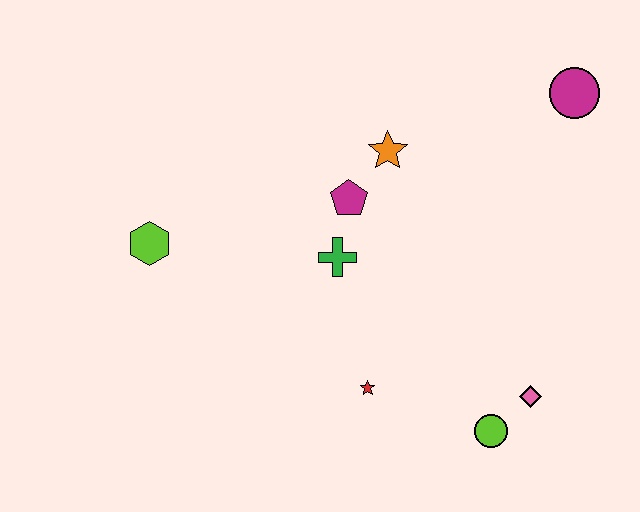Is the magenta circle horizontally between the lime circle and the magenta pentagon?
No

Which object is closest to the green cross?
The magenta pentagon is closest to the green cross.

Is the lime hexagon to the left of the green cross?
Yes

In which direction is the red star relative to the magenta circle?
The red star is below the magenta circle.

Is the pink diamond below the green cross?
Yes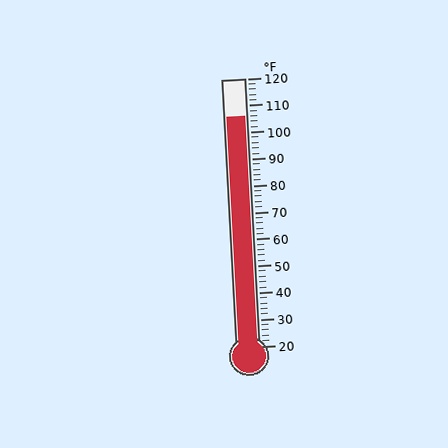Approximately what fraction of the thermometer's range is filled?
The thermometer is filled to approximately 85% of its range.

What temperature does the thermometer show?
The thermometer shows approximately 106°F.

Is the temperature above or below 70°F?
The temperature is above 70°F.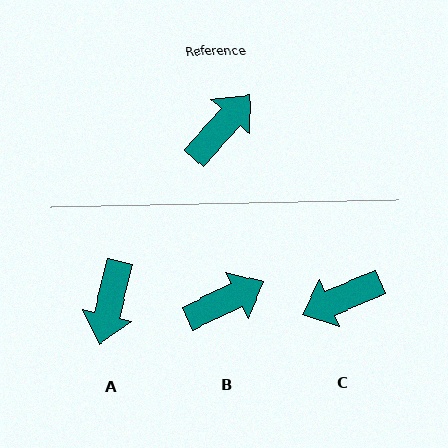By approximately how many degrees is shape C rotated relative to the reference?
Approximately 154 degrees counter-clockwise.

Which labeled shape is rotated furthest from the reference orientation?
C, about 154 degrees away.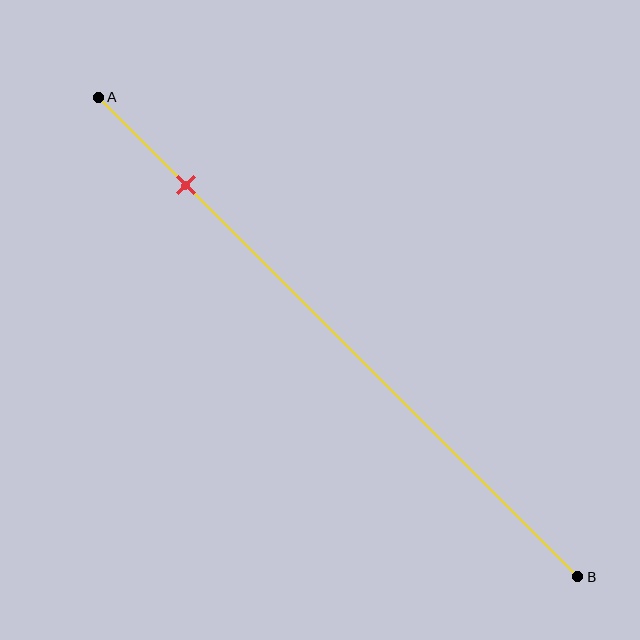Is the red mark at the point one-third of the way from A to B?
No, the mark is at about 20% from A, not at the 33% one-third point.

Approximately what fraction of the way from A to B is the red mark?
The red mark is approximately 20% of the way from A to B.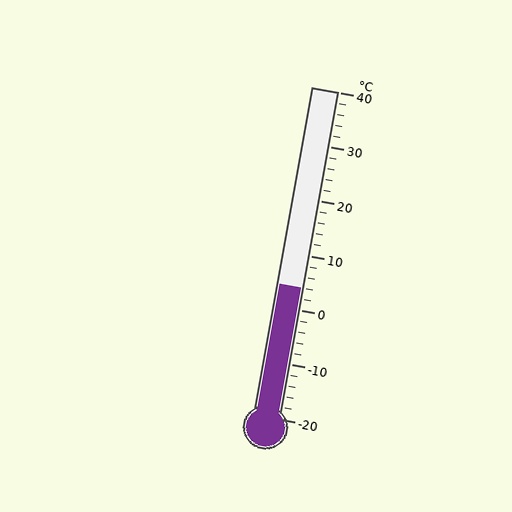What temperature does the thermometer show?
The thermometer shows approximately 4°C.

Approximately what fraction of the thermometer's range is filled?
The thermometer is filled to approximately 40% of its range.